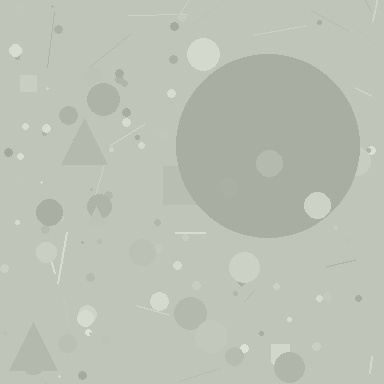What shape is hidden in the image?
A circle is hidden in the image.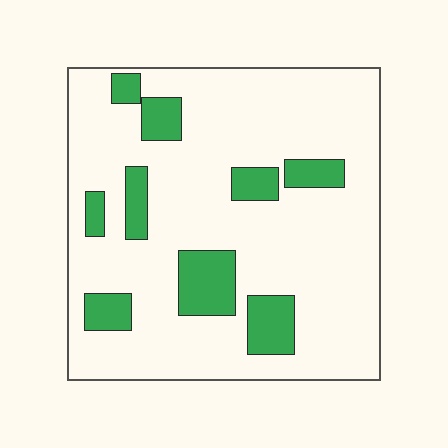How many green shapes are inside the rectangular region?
9.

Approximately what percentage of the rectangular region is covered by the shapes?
Approximately 20%.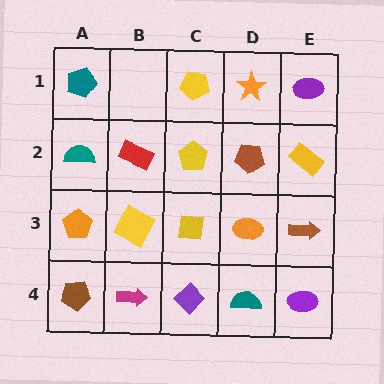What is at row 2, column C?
A yellow pentagon.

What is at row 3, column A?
An orange pentagon.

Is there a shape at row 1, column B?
No, that cell is empty.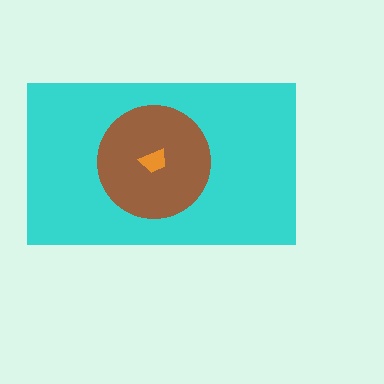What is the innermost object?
The orange trapezoid.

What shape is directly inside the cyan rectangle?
The brown circle.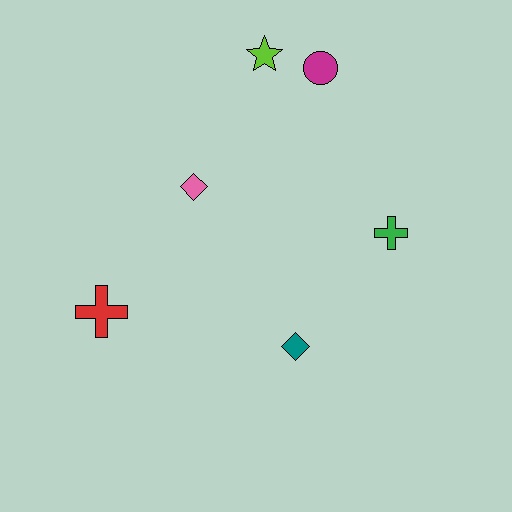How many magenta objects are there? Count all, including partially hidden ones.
There is 1 magenta object.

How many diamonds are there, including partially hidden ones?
There are 2 diamonds.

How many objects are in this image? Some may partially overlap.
There are 6 objects.